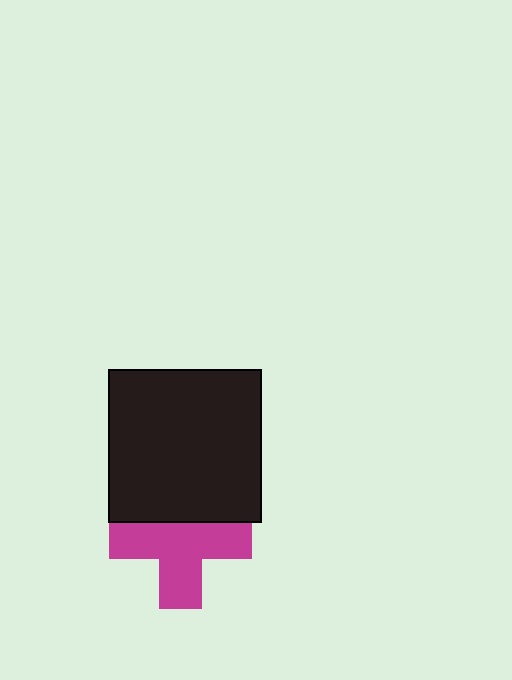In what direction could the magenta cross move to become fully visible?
The magenta cross could move down. That would shift it out from behind the black square entirely.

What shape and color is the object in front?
The object in front is a black square.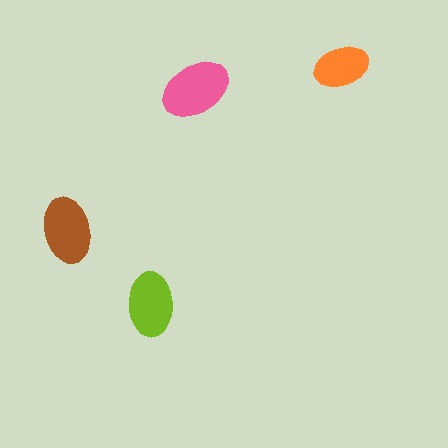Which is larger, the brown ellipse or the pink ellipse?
The pink one.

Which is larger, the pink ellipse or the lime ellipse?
The pink one.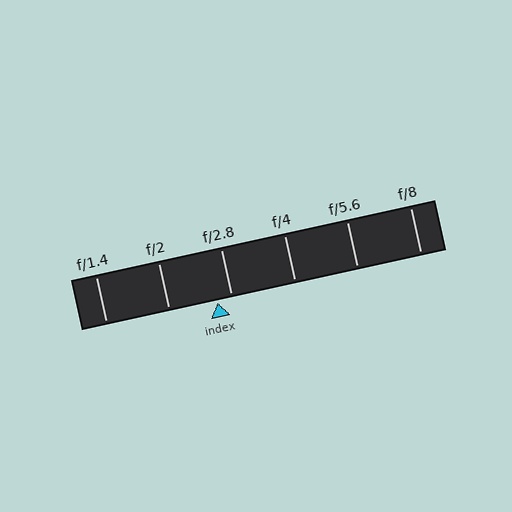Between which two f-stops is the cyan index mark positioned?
The index mark is between f/2 and f/2.8.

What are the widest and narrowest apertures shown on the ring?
The widest aperture shown is f/1.4 and the narrowest is f/8.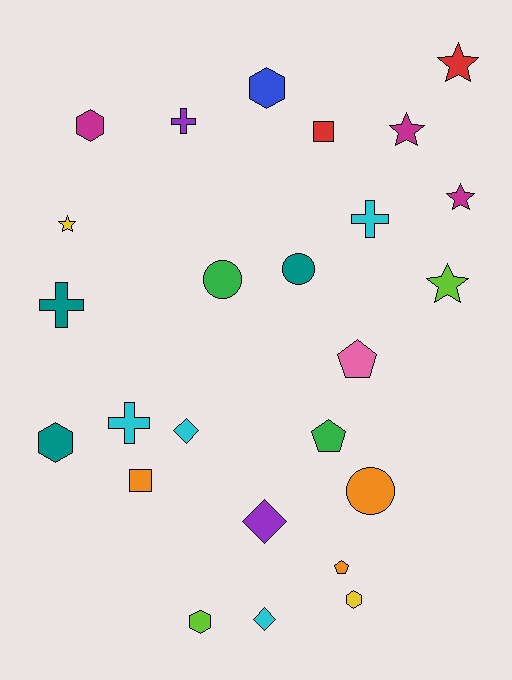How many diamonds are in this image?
There are 3 diamonds.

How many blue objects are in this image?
There is 1 blue object.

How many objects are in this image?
There are 25 objects.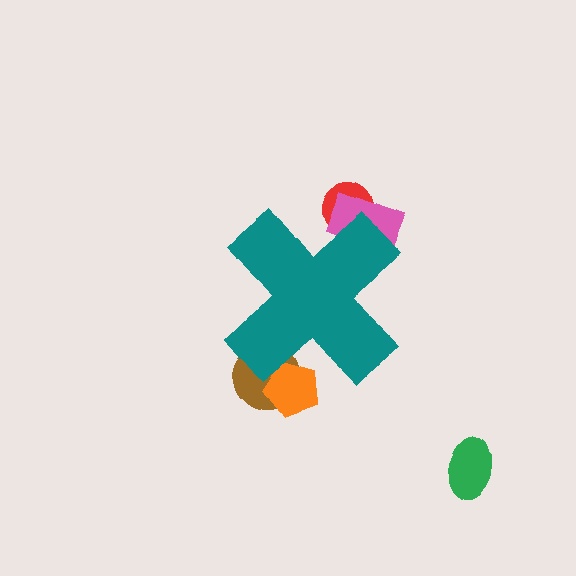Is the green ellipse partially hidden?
No, the green ellipse is fully visible.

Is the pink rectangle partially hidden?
Yes, the pink rectangle is partially hidden behind the teal cross.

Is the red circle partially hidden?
Yes, the red circle is partially hidden behind the teal cross.